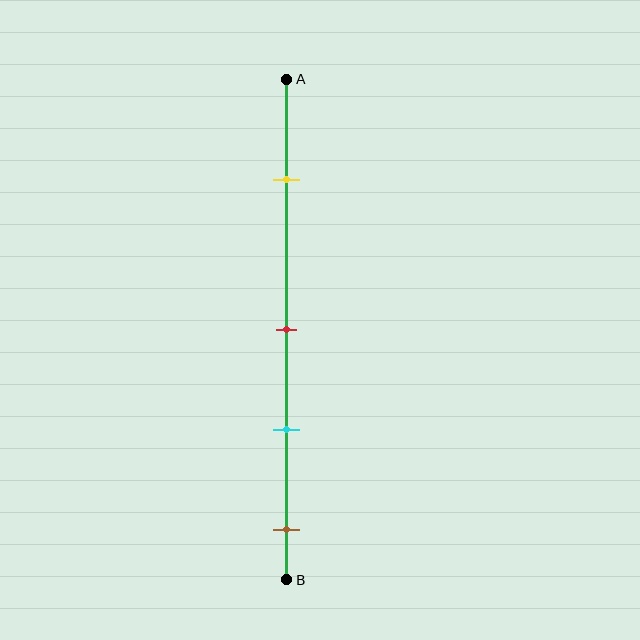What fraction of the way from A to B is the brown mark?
The brown mark is approximately 90% (0.9) of the way from A to B.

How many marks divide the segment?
There are 4 marks dividing the segment.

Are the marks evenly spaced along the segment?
No, the marks are not evenly spaced.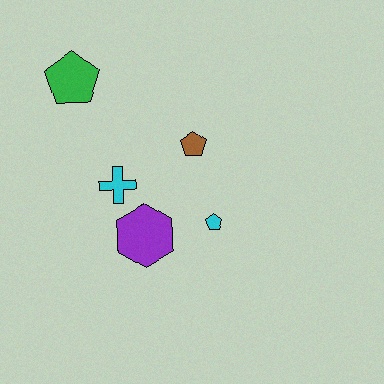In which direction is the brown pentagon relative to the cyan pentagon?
The brown pentagon is above the cyan pentagon.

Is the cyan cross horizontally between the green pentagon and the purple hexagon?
Yes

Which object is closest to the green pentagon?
The cyan cross is closest to the green pentagon.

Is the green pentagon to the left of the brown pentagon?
Yes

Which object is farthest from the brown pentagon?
The green pentagon is farthest from the brown pentagon.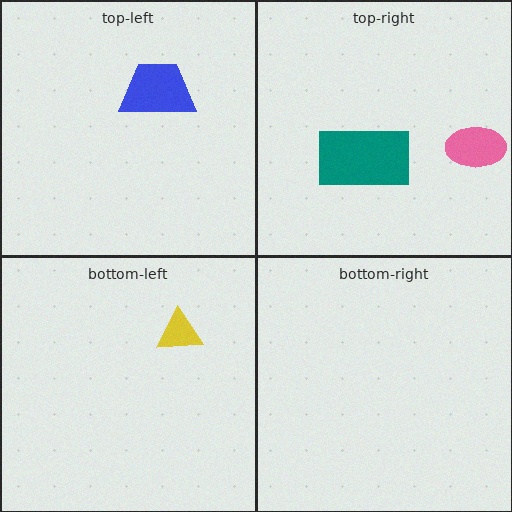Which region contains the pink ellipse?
The top-right region.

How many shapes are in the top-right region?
2.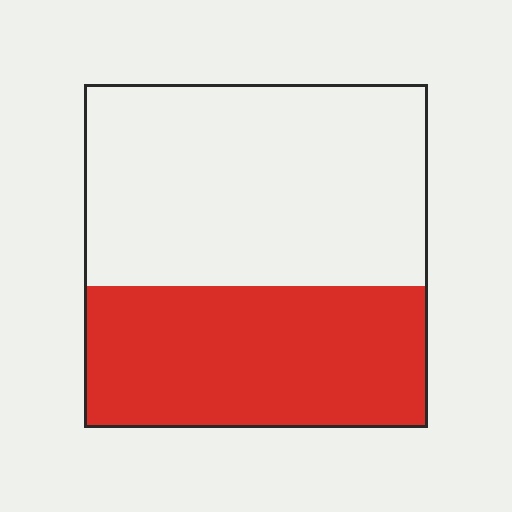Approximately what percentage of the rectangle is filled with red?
Approximately 40%.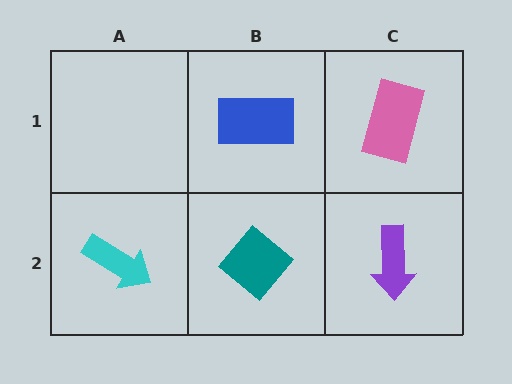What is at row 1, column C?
A pink rectangle.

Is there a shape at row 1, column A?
No, that cell is empty.